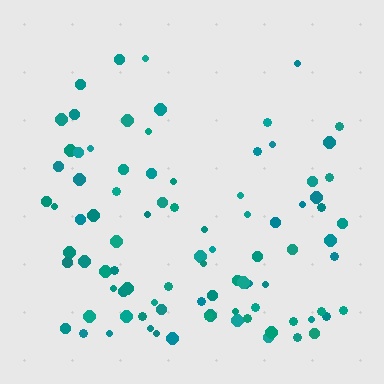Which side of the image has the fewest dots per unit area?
The top.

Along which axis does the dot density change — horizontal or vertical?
Vertical.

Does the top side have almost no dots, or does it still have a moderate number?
Still a moderate number, just noticeably fewer than the bottom.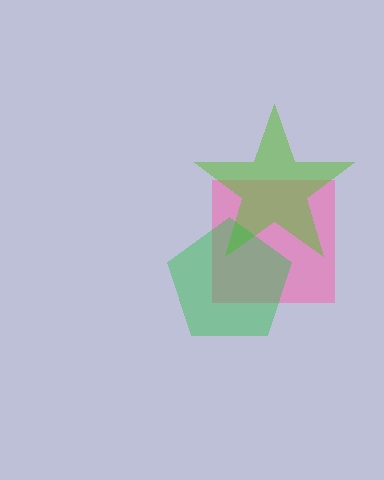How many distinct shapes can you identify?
There are 3 distinct shapes: a pink square, a lime star, a green pentagon.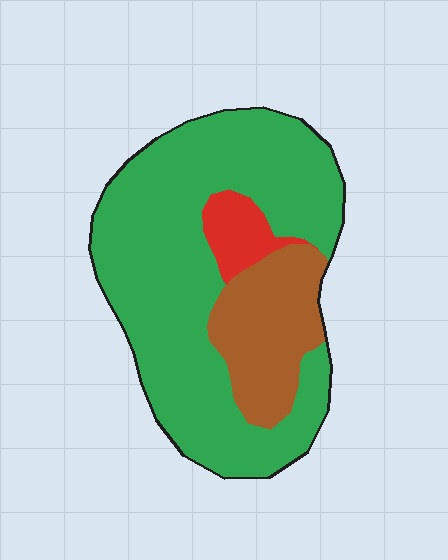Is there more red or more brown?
Brown.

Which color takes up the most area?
Green, at roughly 70%.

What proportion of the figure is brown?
Brown takes up about one fifth (1/5) of the figure.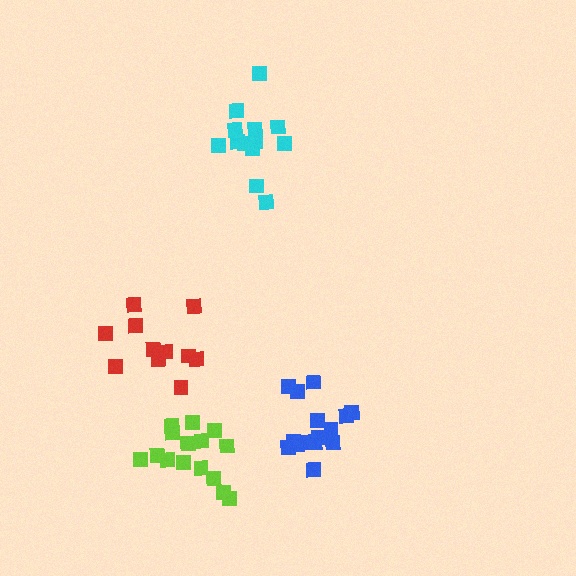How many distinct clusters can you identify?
There are 4 distinct clusters.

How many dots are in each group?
Group 1: 15 dots, Group 2: 13 dots, Group 3: 15 dots, Group 4: 11 dots (54 total).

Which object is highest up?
The cyan cluster is topmost.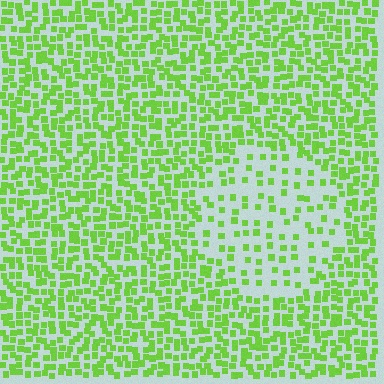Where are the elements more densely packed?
The elements are more densely packed outside the circle boundary.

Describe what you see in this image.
The image contains small lime elements arranged at two different densities. A circle-shaped region is visible where the elements are less densely packed than the surrounding area.